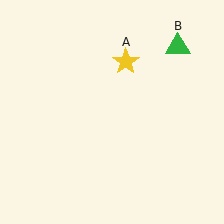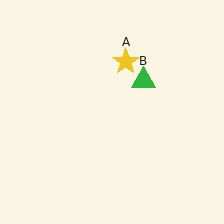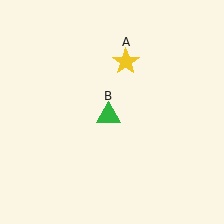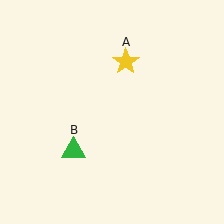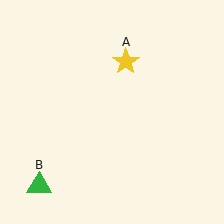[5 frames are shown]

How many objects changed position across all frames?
1 object changed position: green triangle (object B).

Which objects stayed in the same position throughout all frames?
Yellow star (object A) remained stationary.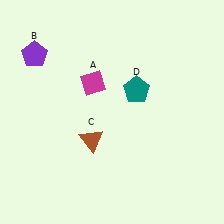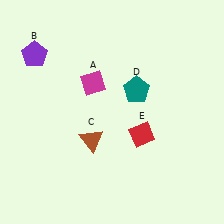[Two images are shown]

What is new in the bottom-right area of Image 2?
A red diamond (E) was added in the bottom-right area of Image 2.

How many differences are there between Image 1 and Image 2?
There is 1 difference between the two images.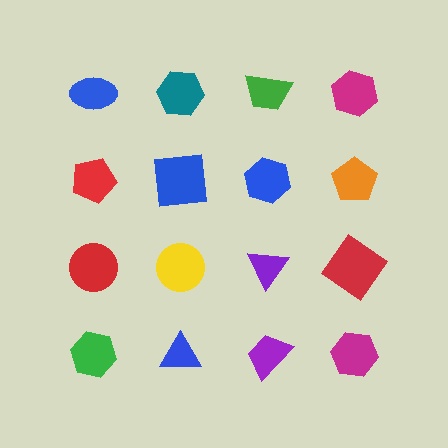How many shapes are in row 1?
4 shapes.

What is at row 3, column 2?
A yellow circle.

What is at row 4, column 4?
A magenta hexagon.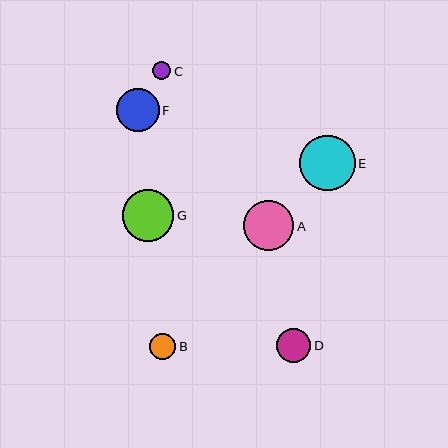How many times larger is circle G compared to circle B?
Circle G is approximately 2.0 times the size of circle B.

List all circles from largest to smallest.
From largest to smallest: E, G, A, F, D, B, C.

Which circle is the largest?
Circle E is the largest with a size of approximately 55 pixels.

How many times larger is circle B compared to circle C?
Circle B is approximately 1.4 times the size of circle C.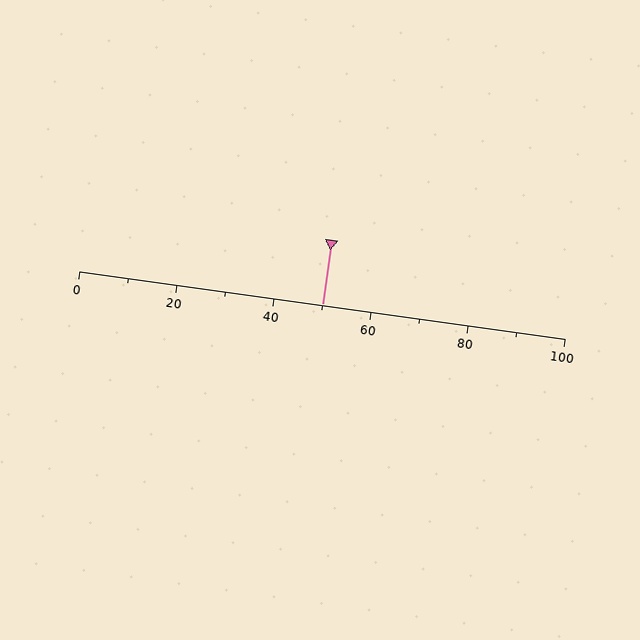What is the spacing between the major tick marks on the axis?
The major ticks are spaced 20 apart.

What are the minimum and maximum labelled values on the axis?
The axis runs from 0 to 100.